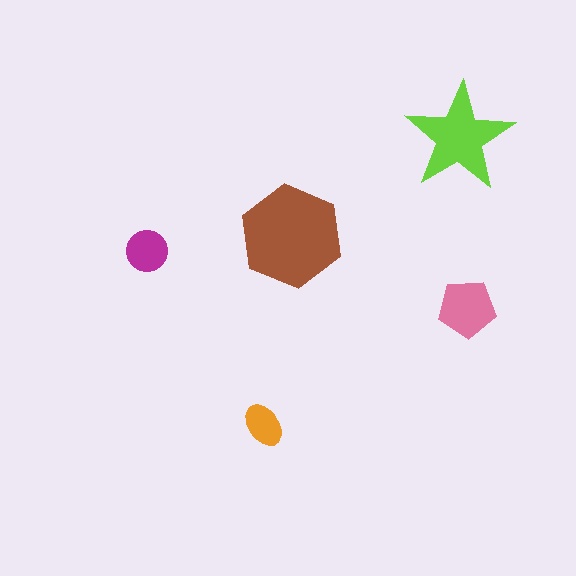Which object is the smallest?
The orange ellipse.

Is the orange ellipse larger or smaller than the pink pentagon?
Smaller.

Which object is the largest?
The brown hexagon.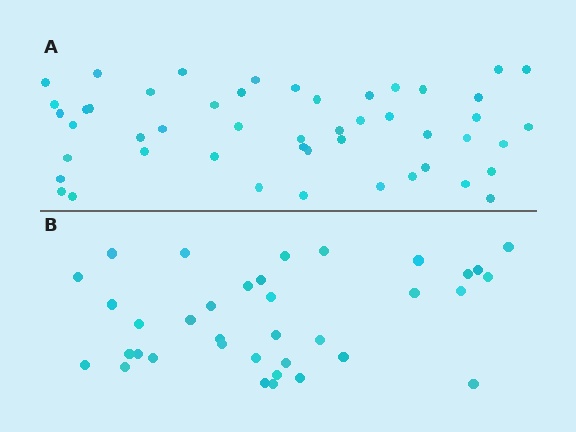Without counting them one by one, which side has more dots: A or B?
Region A (the top region) has more dots.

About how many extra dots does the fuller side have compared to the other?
Region A has approximately 15 more dots than region B.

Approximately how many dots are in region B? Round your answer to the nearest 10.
About 40 dots. (The exact count is 36, which rounds to 40.)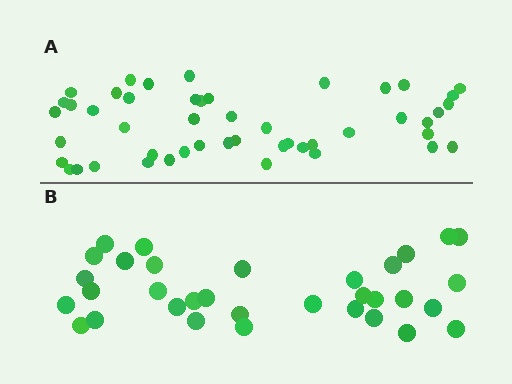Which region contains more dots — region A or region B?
Region A (the top region) has more dots.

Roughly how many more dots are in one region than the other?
Region A has approximately 15 more dots than region B.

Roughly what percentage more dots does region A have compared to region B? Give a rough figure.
About 45% more.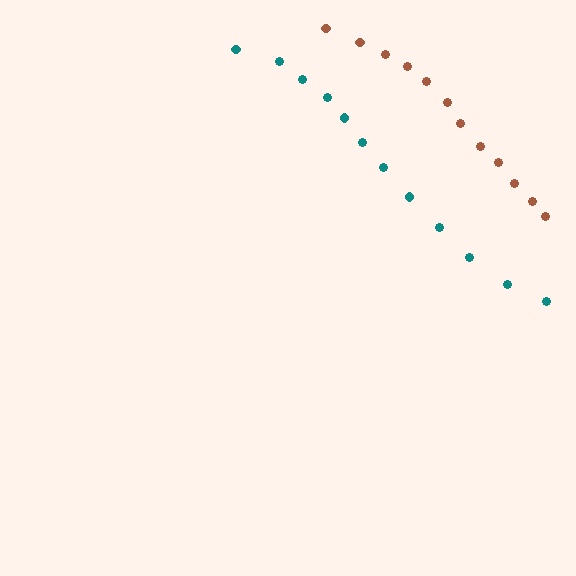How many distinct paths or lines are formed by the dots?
There are 2 distinct paths.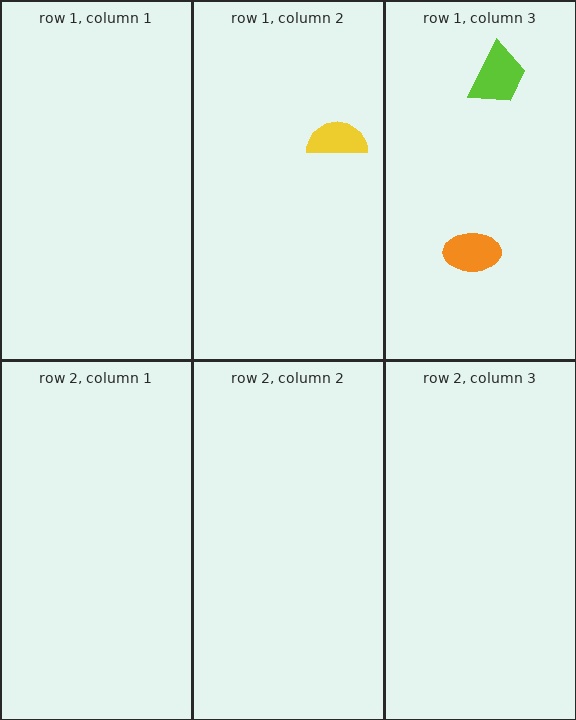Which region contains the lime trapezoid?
The row 1, column 3 region.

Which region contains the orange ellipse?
The row 1, column 3 region.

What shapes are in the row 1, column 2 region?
The yellow semicircle.